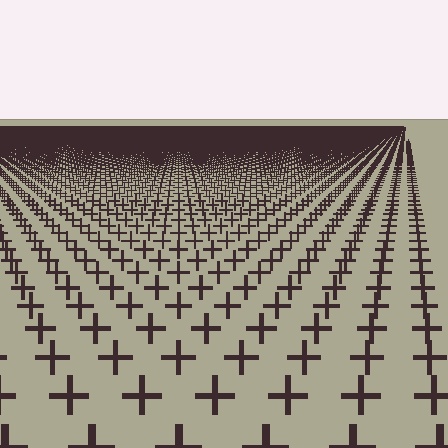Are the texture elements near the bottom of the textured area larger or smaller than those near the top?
Larger. Near the bottom, elements are closer to the viewer and appear at a bigger on-screen size.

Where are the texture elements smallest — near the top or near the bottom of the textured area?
Near the top.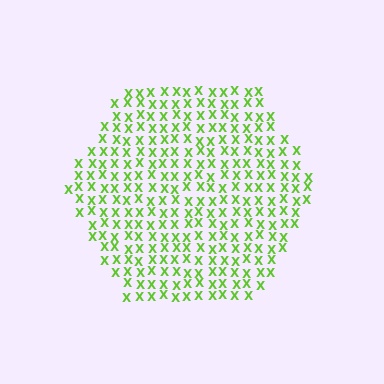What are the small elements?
The small elements are letter X's.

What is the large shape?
The large shape is a hexagon.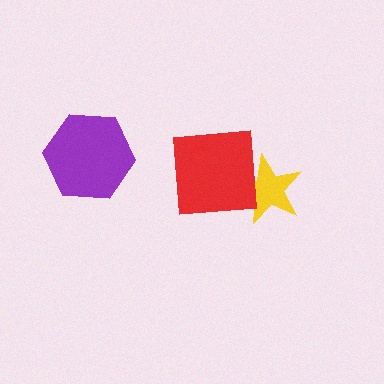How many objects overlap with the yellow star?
1 object overlaps with the yellow star.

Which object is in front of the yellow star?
The red square is in front of the yellow star.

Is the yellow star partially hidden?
Yes, it is partially covered by another shape.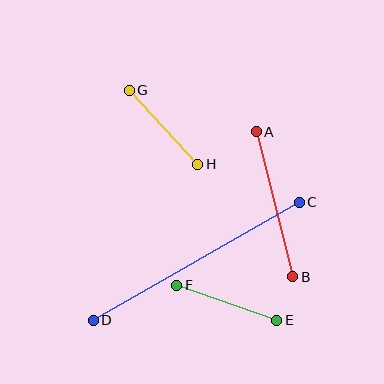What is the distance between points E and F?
The distance is approximately 106 pixels.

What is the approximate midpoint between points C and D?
The midpoint is at approximately (196, 261) pixels.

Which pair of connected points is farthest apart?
Points C and D are farthest apart.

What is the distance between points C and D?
The distance is approximately 237 pixels.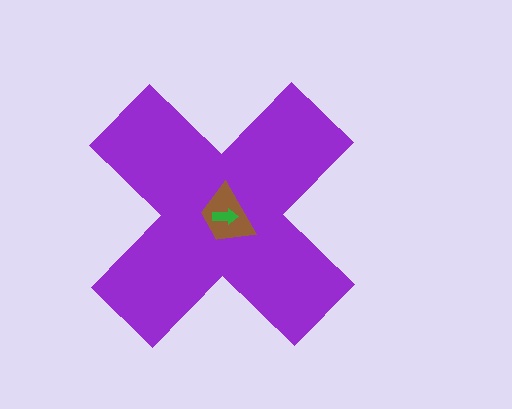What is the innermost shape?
The green arrow.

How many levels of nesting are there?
3.